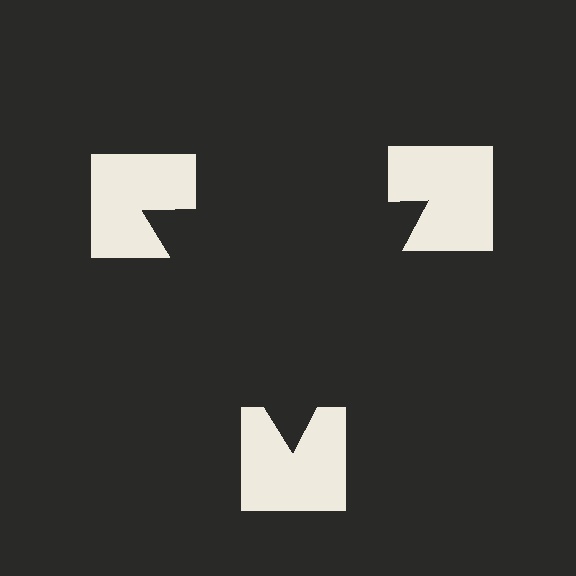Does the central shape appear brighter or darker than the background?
It typically appears slightly darker than the background, even though no actual brightness change is drawn.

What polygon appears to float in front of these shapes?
An illusory triangle — its edges are inferred from the aligned wedge cuts in the notched squares, not physically drawn.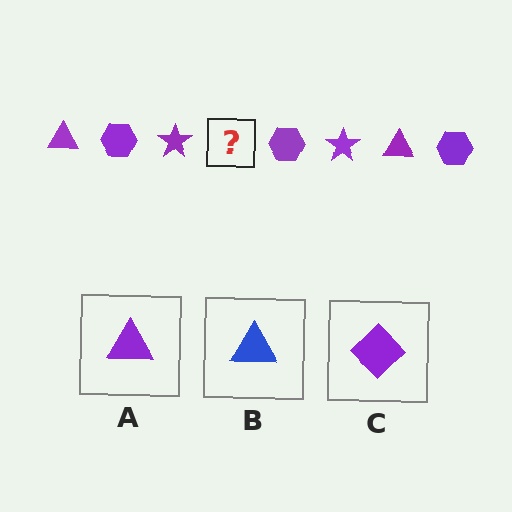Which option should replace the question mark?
Option A.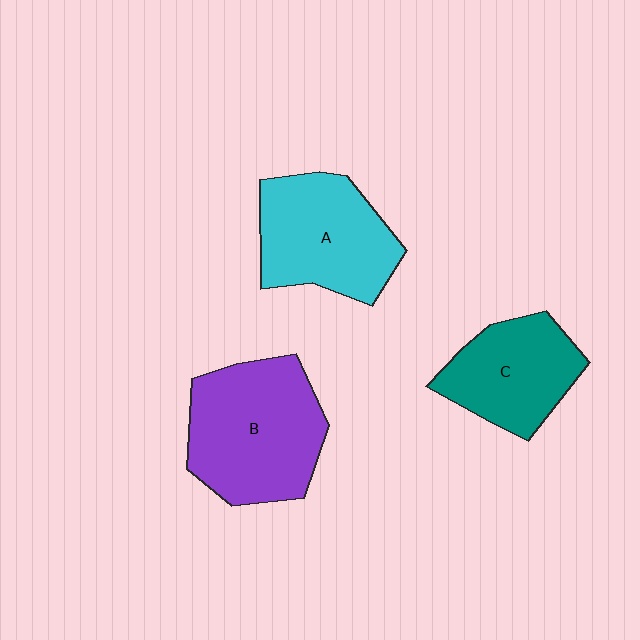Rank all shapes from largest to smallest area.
From largest to smallest: B (purple), A (cyan), C (teal).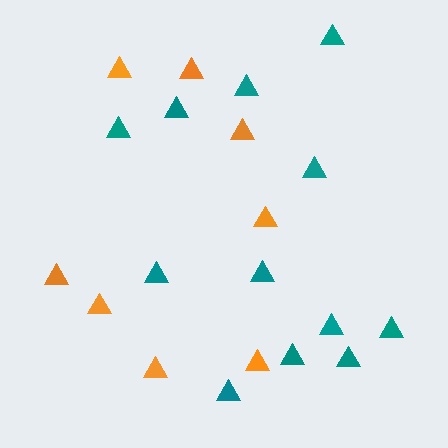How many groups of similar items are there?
There are 2 groups: one group of teal triangles (12) and one group of orange triangles (8).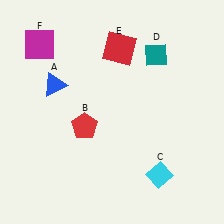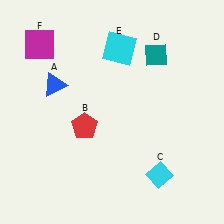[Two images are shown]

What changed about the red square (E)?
In Image 1, E is red. In Image 2, it changed to cyan.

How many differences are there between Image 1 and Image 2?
There is 1 difference between the two images.